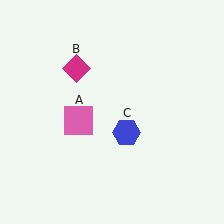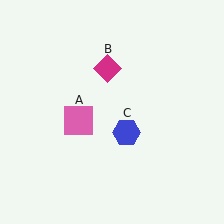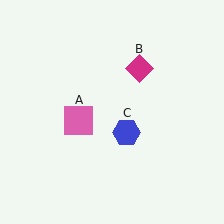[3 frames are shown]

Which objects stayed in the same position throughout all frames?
Pink square (object A) and blue hexagon (object C) remained stationary.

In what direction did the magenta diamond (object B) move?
The magenta diamond (object B) moved right.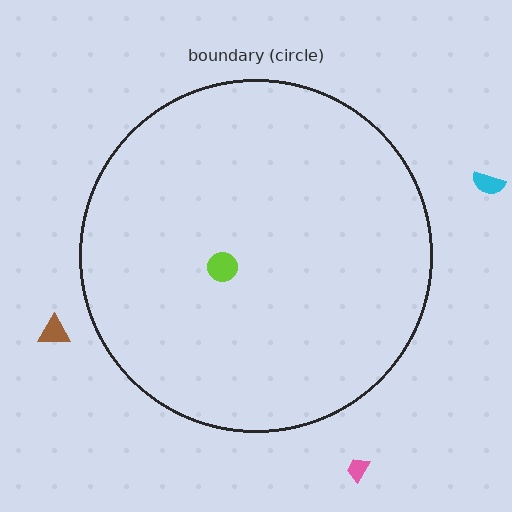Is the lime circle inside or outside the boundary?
Inside.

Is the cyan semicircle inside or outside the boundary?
Outside.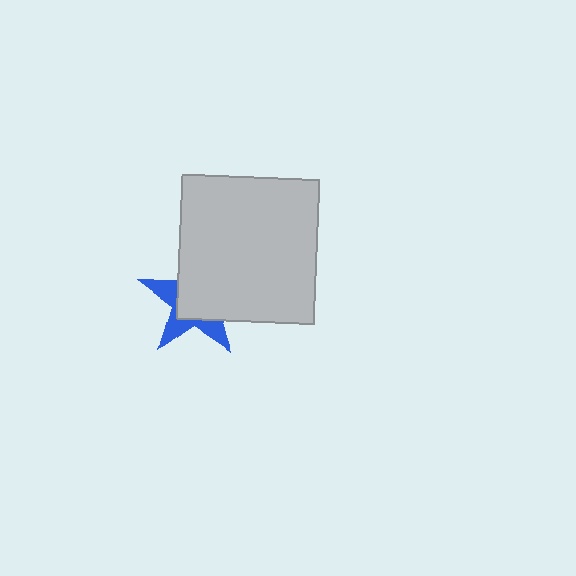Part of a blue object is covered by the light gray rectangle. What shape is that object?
It is a star.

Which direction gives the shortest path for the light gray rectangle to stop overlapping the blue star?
Moving toward the upper-right gives the shortest separation.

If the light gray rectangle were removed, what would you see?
You would see the complete blue star.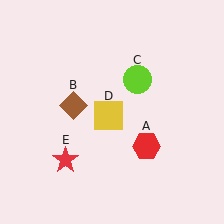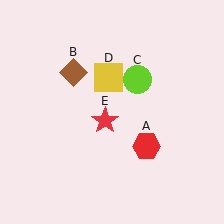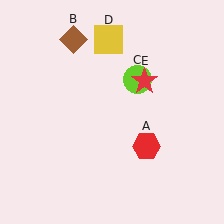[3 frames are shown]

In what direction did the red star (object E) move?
The red star (object E) moved up and to the right.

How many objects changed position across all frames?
3 objects changed position: brown diamond (object B), yellow square (object D), red star (object E).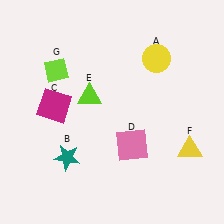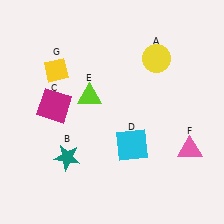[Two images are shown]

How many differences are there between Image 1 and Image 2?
There are 3 differences between the two images.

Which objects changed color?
D changed from pink to cyan. F changed from yellow to pink. G changed from lime to yellow.